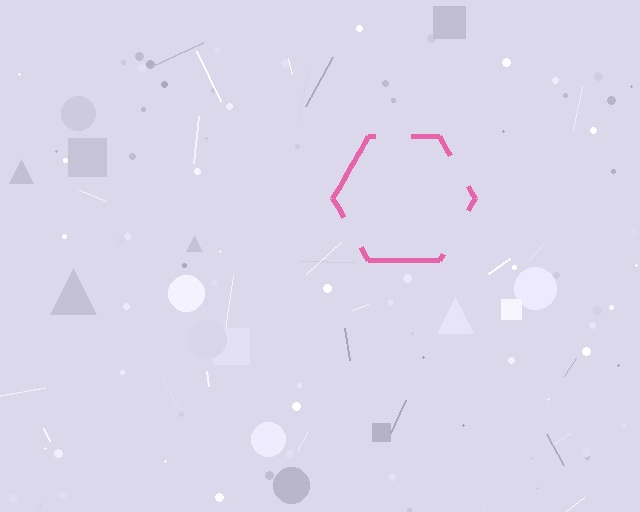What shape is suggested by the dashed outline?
The dashed outline suggests a hexagon.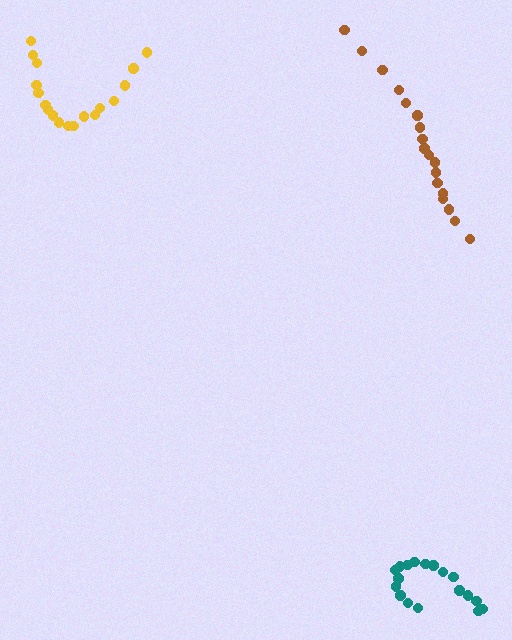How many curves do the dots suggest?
There are 3 distinct paths.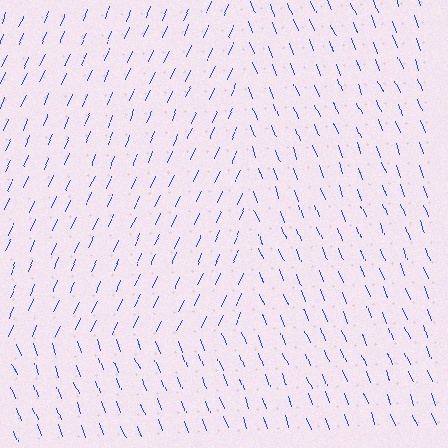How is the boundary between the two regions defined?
The boundary is defined purely by a change in line orientation (approximately 45 degrees difference). All lines are the same color and thickness.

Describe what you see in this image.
The image is filled with small blue line segments. A rectangle region in the image has lines oriented differently from the surrounding lines, creating a visible texture boundary.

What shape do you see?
I see a rectangle.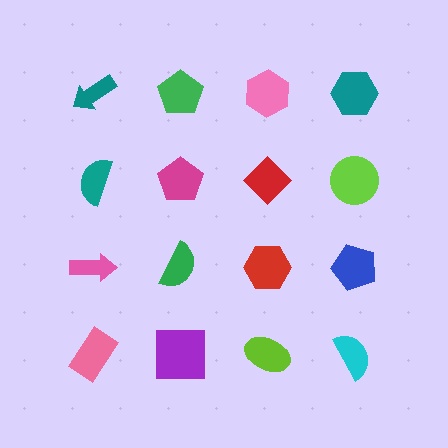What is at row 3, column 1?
A pink arrow.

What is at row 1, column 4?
A teal hexagon.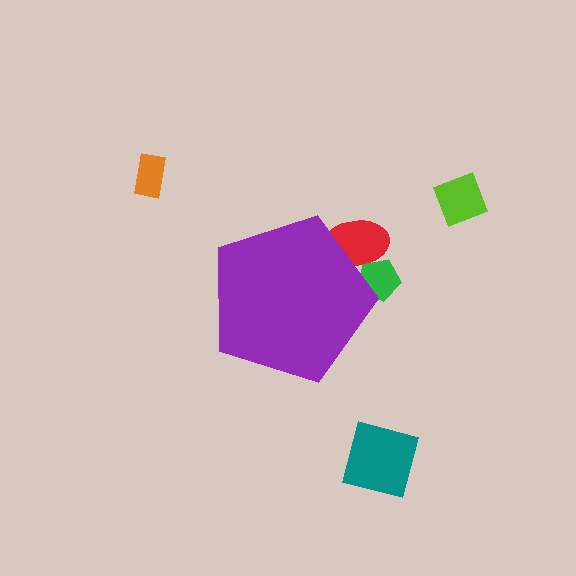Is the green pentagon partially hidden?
Yes, the green pentagon is partially hidden behind the purple pentagon.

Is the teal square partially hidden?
No, the teal square is fully visible.